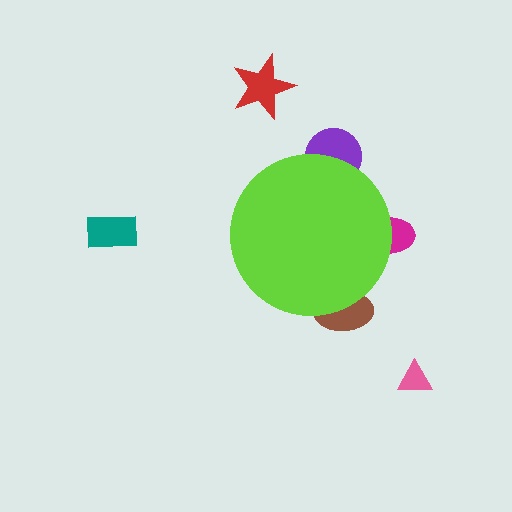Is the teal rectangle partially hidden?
No, the teal rectangle is fully visible.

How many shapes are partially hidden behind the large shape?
3 shapes are partially hidden.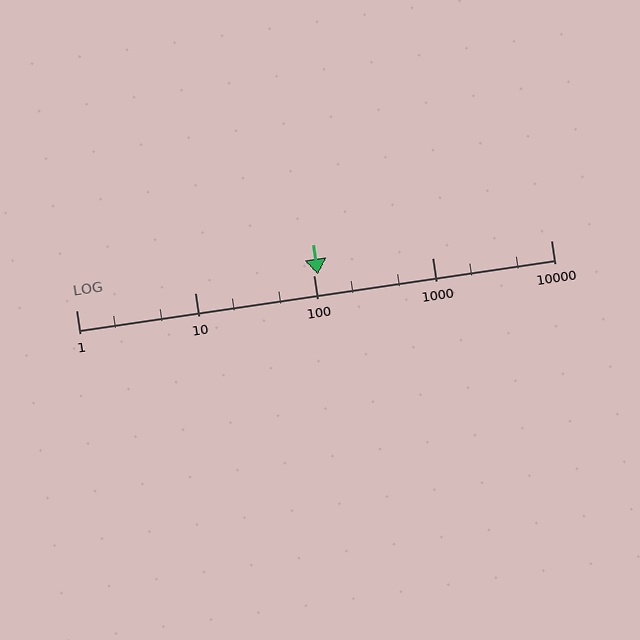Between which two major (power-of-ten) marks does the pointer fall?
The pointer is between 100 and 1000.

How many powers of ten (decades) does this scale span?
The scale spans 4 decades, from 1 to 10000.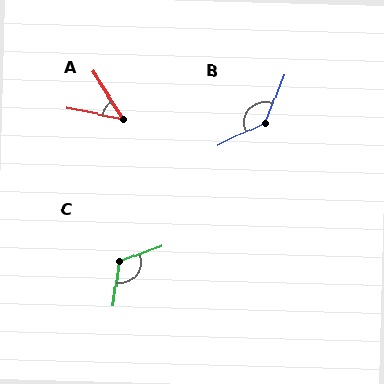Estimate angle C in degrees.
Approximately 118 degrees.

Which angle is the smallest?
A, at approximately 46 degrees.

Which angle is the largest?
B, at approximately 138 degrees.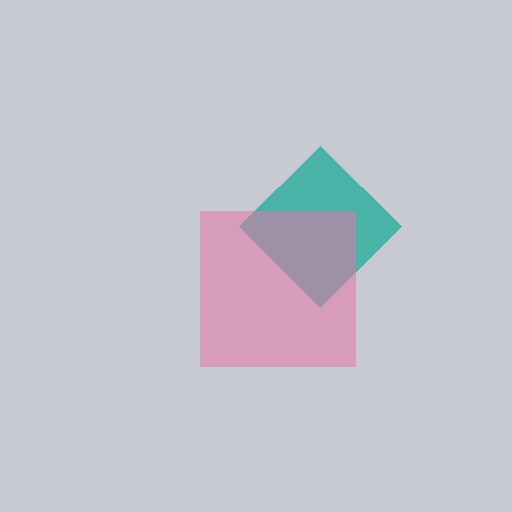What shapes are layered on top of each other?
The layered shapes are: a teal diamond, a pink square.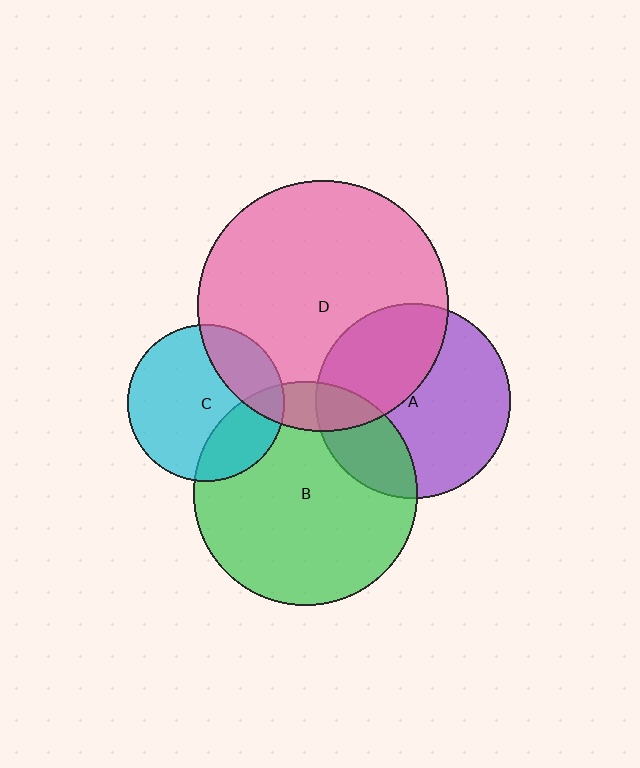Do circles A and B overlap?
Yes.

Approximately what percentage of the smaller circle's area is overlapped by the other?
Approximately 25%.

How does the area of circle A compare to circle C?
Approximately 1.5 times.